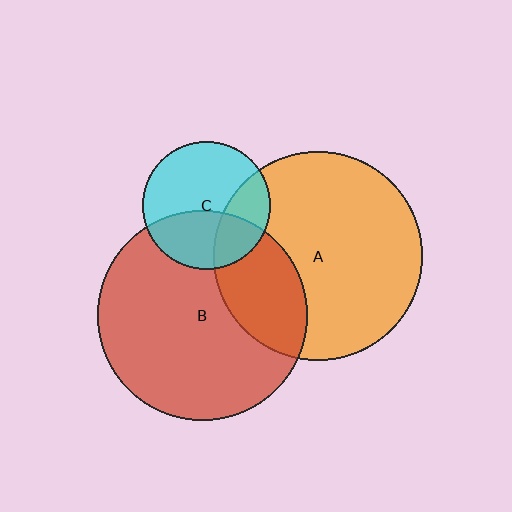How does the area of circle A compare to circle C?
Approximately 2.7 times.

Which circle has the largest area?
Circle B (red).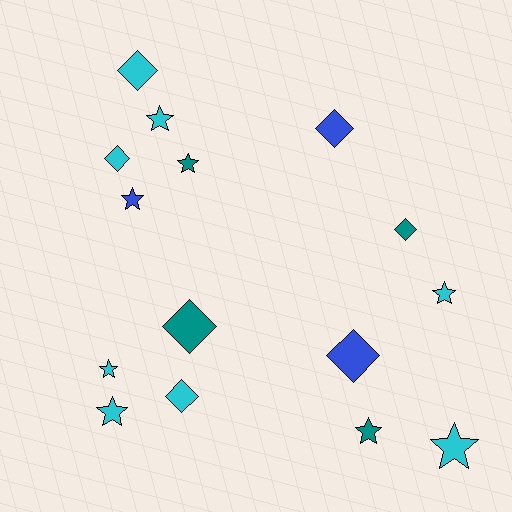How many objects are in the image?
There are 15 objects.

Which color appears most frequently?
Cyan, with 8 objects.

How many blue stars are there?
There is 1 blue star.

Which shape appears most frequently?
Star, with 8 objects.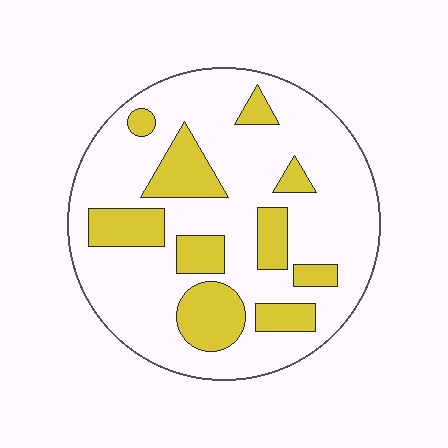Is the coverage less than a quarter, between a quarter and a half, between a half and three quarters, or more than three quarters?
Between a quarter and a half.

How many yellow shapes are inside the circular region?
10.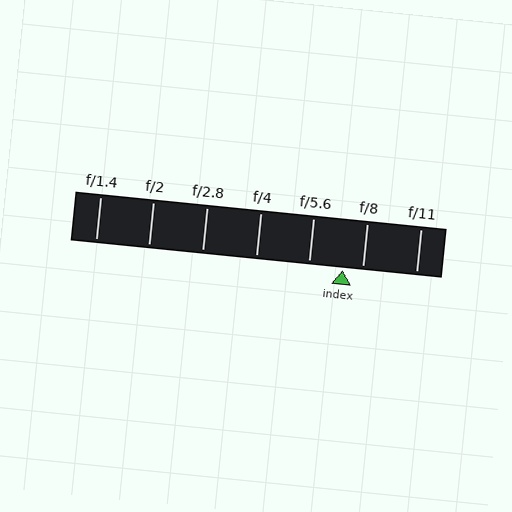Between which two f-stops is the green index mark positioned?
The index mark is between f/5.6 and f/8.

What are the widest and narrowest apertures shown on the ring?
The widest aperture shown is f/1.4 and the narrowest is f/11.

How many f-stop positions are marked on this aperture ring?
There are 7 f-stop positions marked.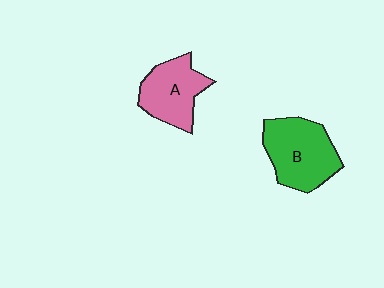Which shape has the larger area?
Shape B (green).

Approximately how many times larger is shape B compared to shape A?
Approximately 1.2 times.